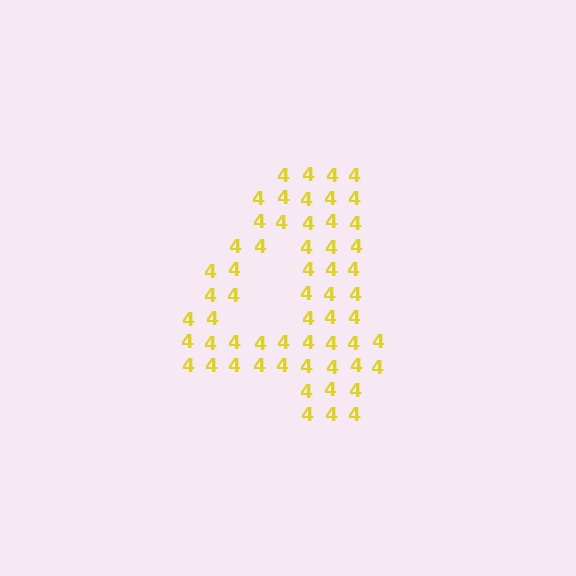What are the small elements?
The small elements are digit 4's.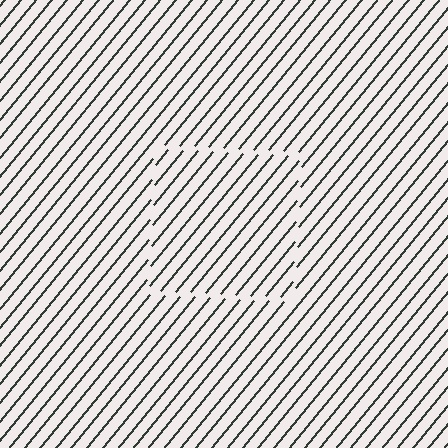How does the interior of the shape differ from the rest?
The interior of the shape contains the same grating, shifted by half a period — the contour is defined by the phase discontinuity where line-ends from the inner and outer gratings abut.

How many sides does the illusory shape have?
4 sides — the line-ends trace a square.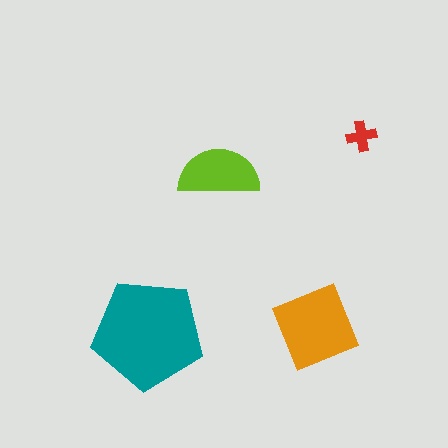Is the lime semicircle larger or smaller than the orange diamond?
Smaller.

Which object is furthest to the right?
The red cross is rightmost.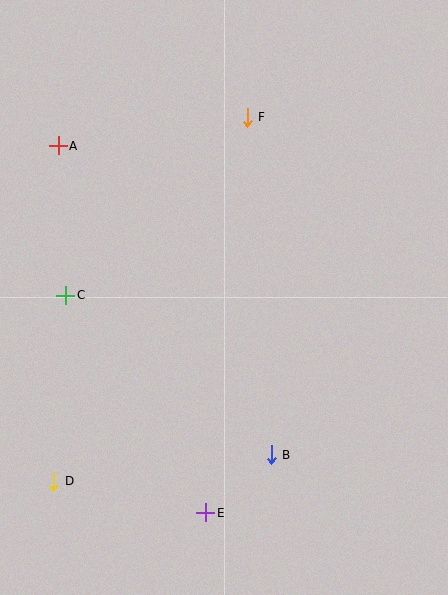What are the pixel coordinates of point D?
Point D is at (54, 481).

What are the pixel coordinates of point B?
Point B is at (271, 455).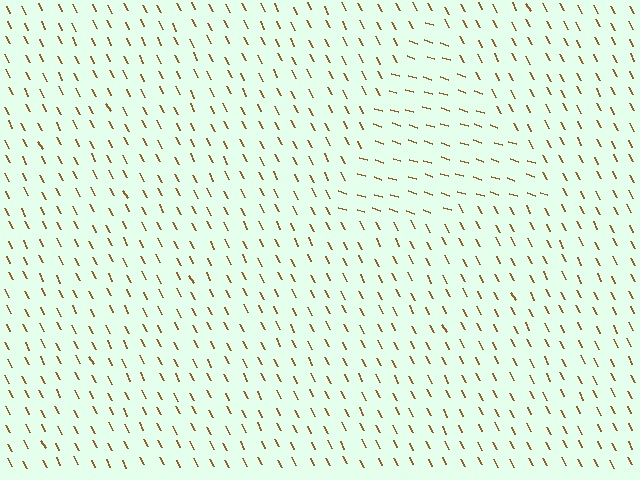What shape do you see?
I see a triangle.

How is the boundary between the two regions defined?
The boundary is defined purely by a change in line orientation (approximately 45 degrees difference). All lines are the same color and thickness.